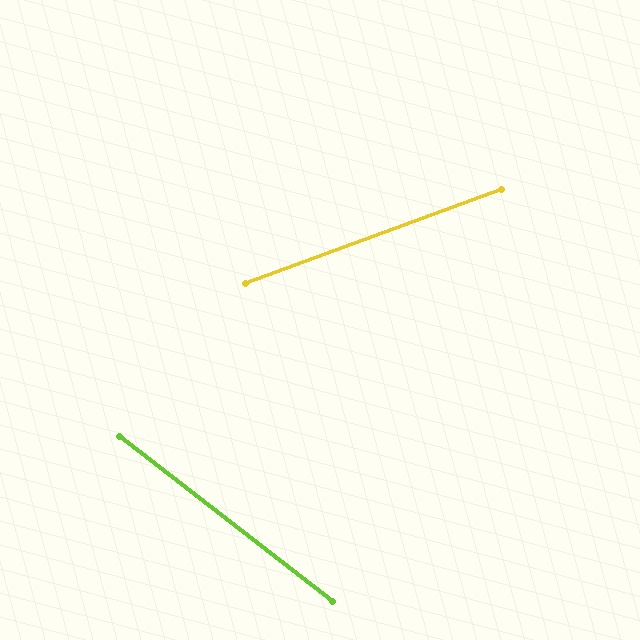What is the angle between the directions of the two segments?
Approximately 58 degrees.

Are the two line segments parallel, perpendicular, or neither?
Neither parallel nor perpendicular — they differ by about 58°.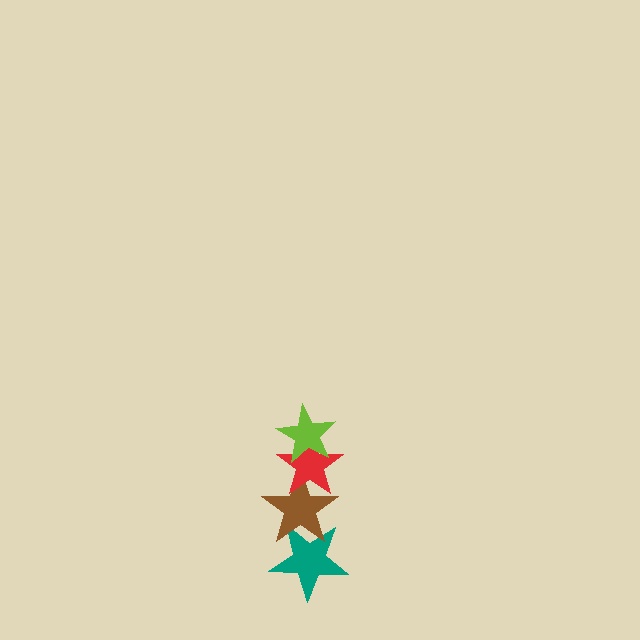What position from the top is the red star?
The red star is 2nd from the top.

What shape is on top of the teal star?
The brown star is on top of the teal star.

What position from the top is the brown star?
The brown star is 3rd from the top.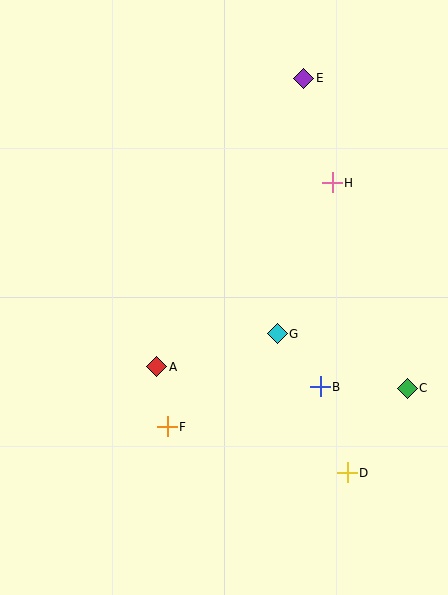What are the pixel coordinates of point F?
Point F is at (167, 427).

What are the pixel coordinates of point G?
Point G is at (277, 334).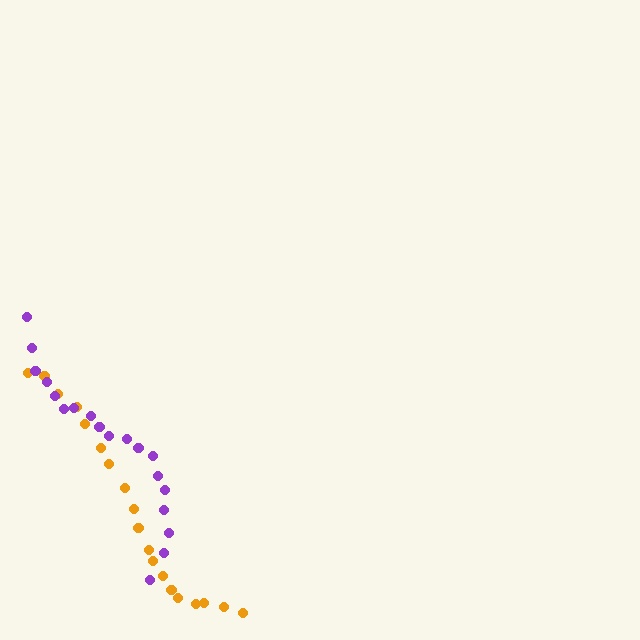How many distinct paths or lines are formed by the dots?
There are 2 distinct paths.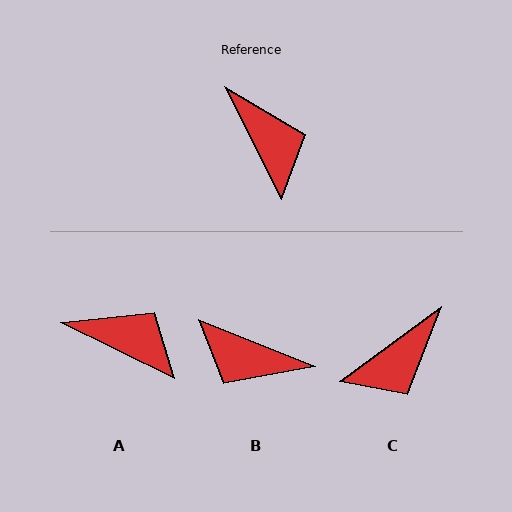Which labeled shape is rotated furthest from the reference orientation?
B, about 138 degrees away.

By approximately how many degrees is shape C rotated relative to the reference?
Approximately 80 degrees clockwise.